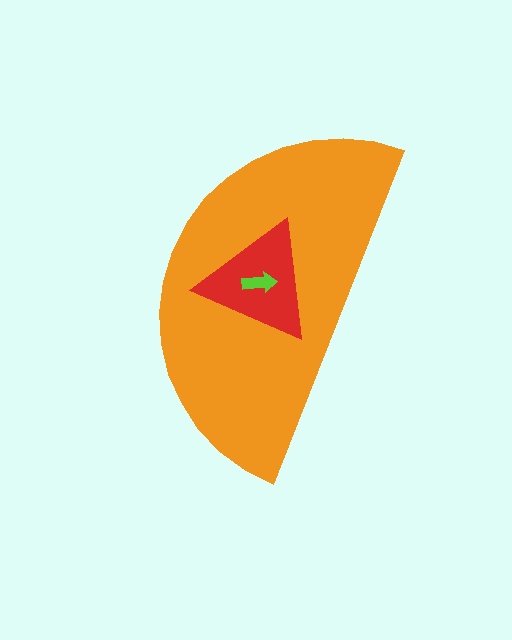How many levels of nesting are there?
3.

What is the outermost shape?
The orange semicircle.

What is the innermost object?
The lime arrow.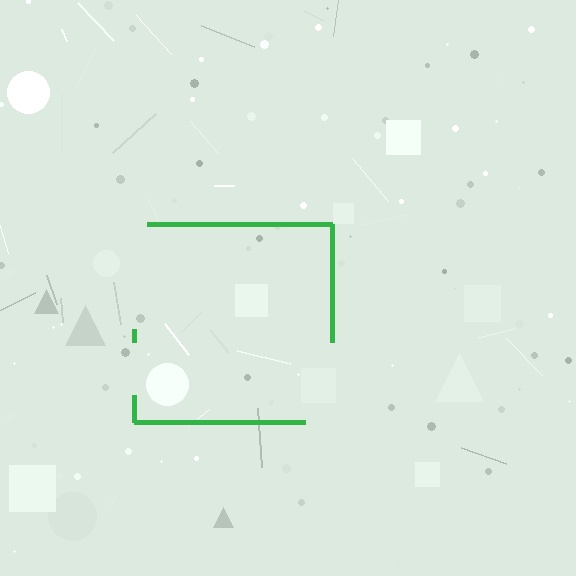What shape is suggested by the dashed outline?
The dashed outline suggests a square.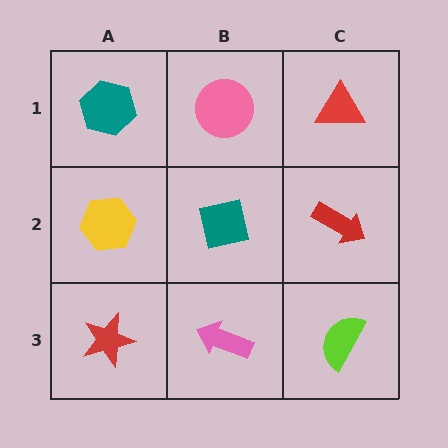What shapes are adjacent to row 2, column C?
A red triangle (row 1, column C), a lime semicircle (row 3, column C), a teal square (row 2, column B).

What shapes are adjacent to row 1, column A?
A yellow hexagon (row 2, column A), a pink circle (row 1, column B).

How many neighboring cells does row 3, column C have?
2.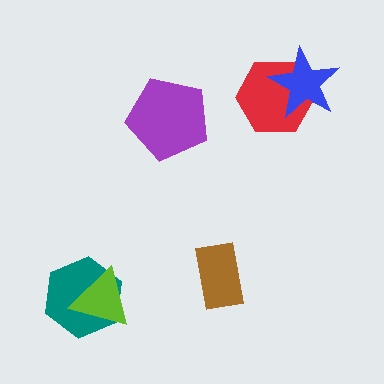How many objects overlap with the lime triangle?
1 object overlaps with the lime triangle.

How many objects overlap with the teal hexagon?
1 object overlaps with the teal hexagon.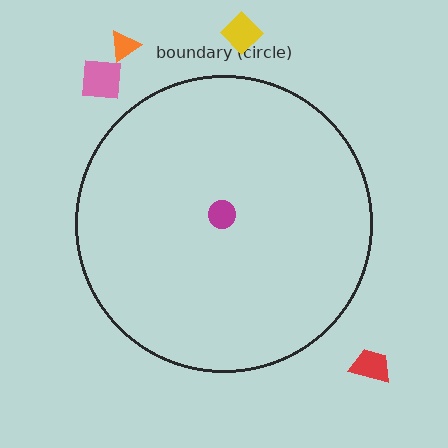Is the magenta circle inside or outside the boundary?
Inside.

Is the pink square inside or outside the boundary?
Outside.